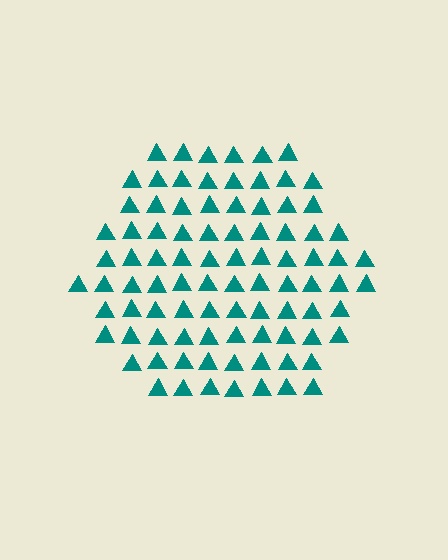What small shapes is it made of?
It is made of small triangles.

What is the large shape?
The large shape is a hexagon.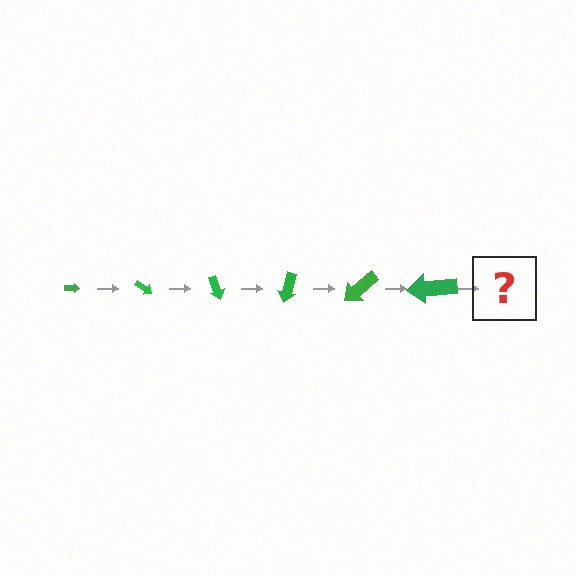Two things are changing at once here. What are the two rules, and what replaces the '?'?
The two rules are that the arrow grows larger each step and it rotates 35 degrees each step. The '?' should be an arrow, larger than the previous one and rotated 210 degrees from the start.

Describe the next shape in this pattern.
It should be an arrow, larger than the previous one and rotated 210 degrees from the start.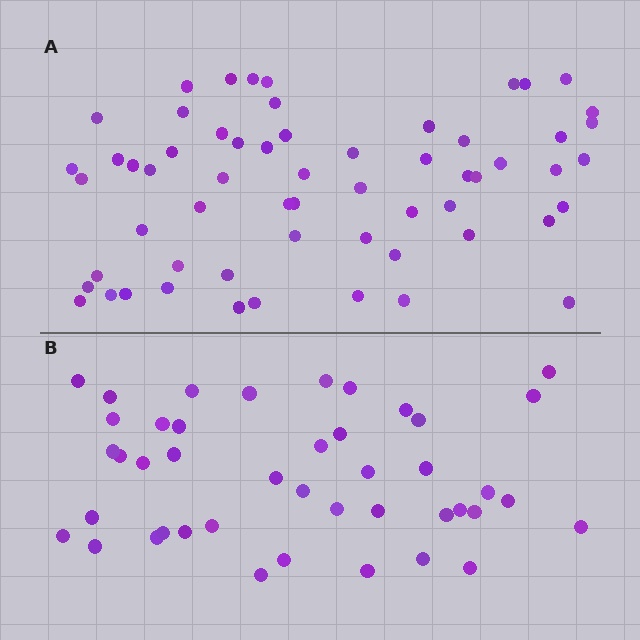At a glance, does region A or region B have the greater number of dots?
Region A (the top region) has more dots.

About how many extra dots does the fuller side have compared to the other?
Region A has approximately 15 more dots than region B.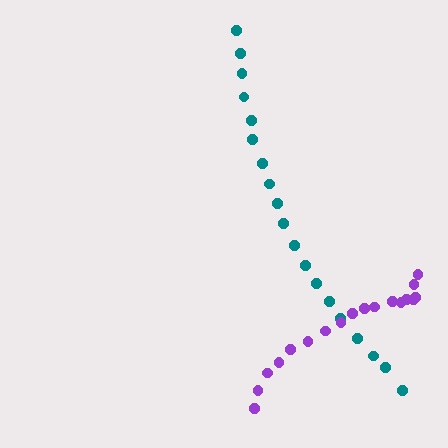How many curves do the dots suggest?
There are 2 distinct paths.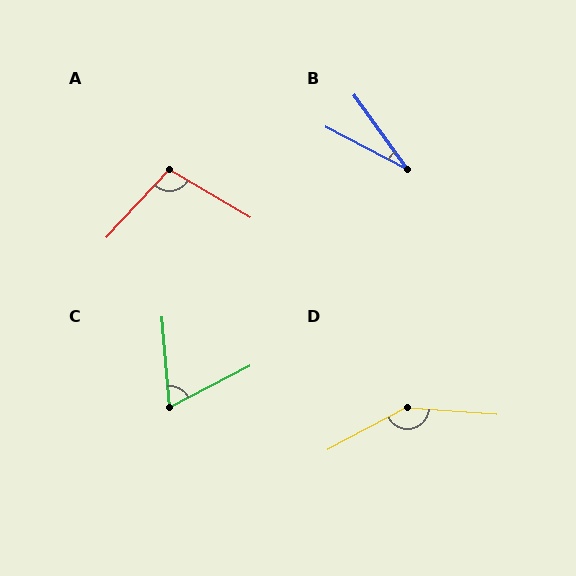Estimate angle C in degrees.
Approximately 68 degrees.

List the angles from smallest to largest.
B (27°), C (68°), A (102°), D (148°).